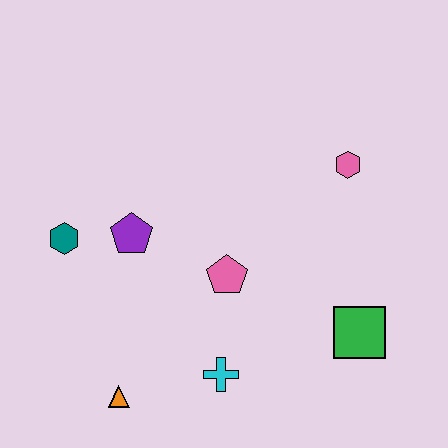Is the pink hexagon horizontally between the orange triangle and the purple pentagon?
No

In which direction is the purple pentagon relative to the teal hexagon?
The purple pentagon is to the right of the teal hexagon.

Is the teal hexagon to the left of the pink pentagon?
Yes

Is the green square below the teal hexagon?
Yes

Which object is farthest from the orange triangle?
The pink hexagon is farthest from the orange triangle.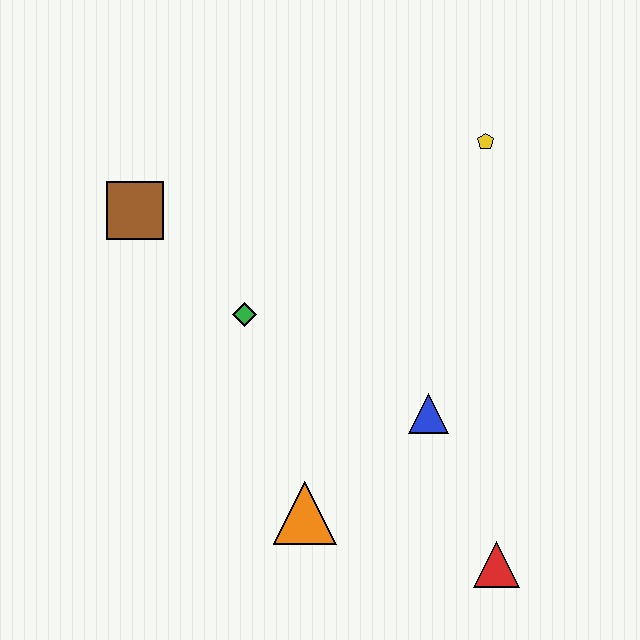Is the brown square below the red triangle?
No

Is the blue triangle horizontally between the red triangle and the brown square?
Yes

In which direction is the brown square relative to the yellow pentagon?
The brown square is to the left of the yellow pentagon.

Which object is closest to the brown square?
The green diamond is closest to the brown square.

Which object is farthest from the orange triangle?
The yellow pentagon is farthest from the orange triangle.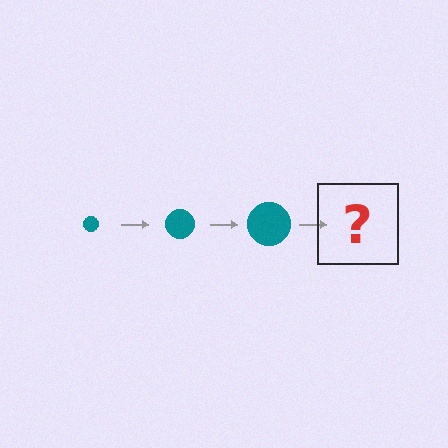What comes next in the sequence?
The next element should be a teal circle, larger than the previous one.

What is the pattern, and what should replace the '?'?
The pattern is that the circle gets progressively larger each step. The '?' should be a teal circle, larger than the previous one.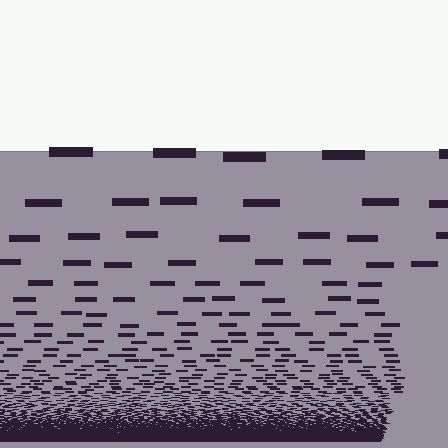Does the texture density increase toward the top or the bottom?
Density increases toward the bottom.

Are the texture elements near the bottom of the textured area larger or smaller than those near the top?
Smaller. The gradient is inverted — elements near the bottom are smaller and denser.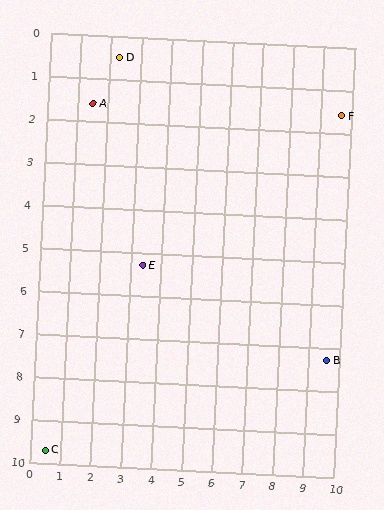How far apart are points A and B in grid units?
Points A and B are about 9.9 grid units apart.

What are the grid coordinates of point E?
Point E is at approximately (3.4, 5.3).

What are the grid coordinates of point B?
Point B is at approximately (9.6, 7.3).